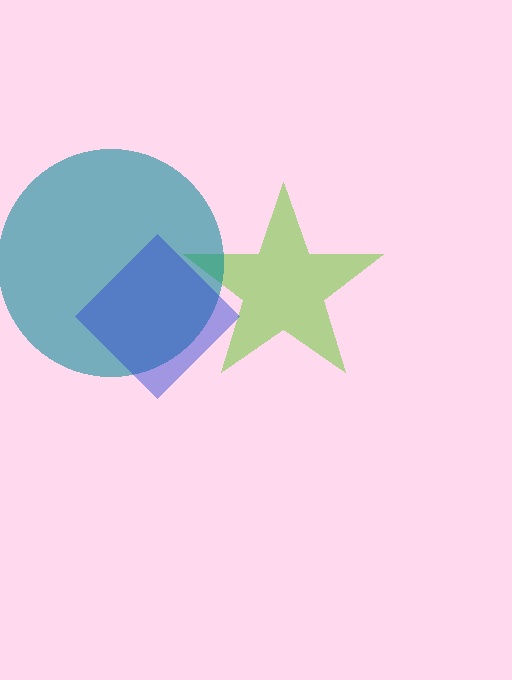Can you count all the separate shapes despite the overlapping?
Yes, there are 3 separate shapes.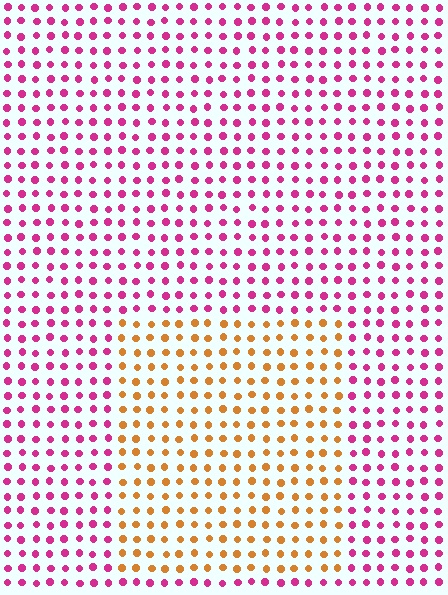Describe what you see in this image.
The image is filled with small magenta elements in a uniform arrangement. A rectangle-shaped region is visible where the elements are tinted to a slightly different hue, forming a subtle color boundary.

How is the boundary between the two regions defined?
The boundary is defined purely by a slight shift in hue (about 66 degrees). Spacing, size, and orientation are identical on both sides.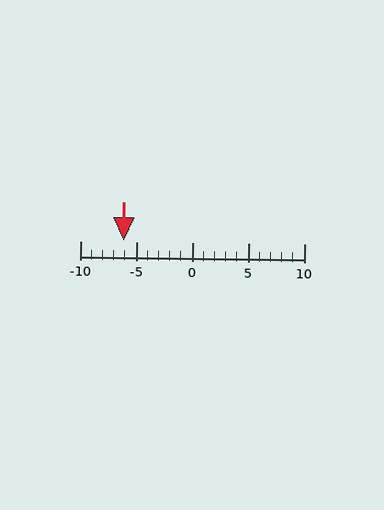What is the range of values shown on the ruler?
The ruler shows values from -10 to 10.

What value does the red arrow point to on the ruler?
The red arrow points to approximately -6.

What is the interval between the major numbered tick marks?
The major tick marks are spaced 5 units apart.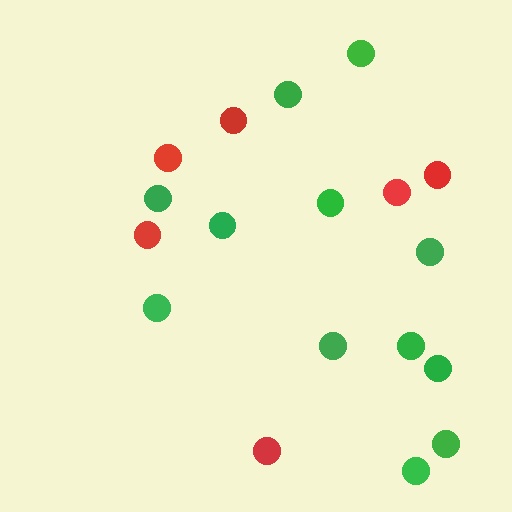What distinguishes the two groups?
There are 2 groups: one group of red circles (6) and one group of green circles (12).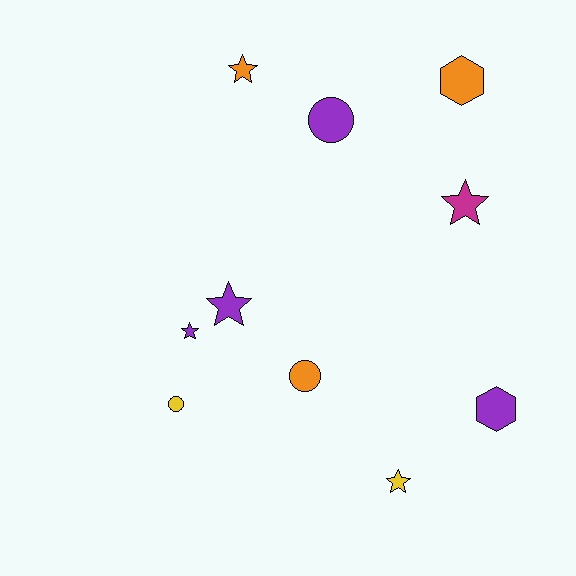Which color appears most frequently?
Purple, with 4 objects.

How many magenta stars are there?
There is 1 magenta star.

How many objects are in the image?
There are 10 objects.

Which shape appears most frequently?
Star, with 5 objects.